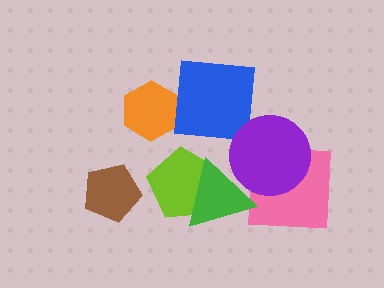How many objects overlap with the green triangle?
2 objects overlap with the green triangle.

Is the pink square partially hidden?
Yes, it is partially covered by another shape.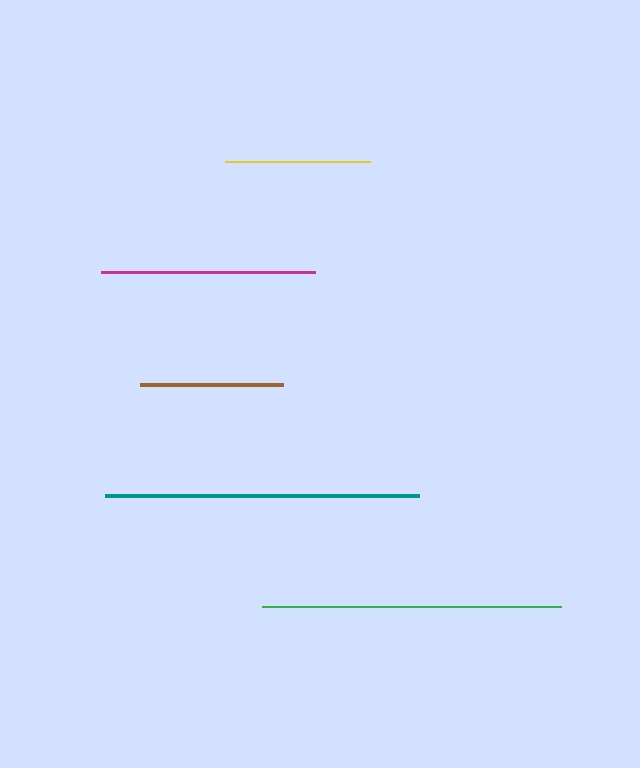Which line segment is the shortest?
The brown line is the shortest at approximately 142 pixels.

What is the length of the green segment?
The green segment is approximately 299 pixels long.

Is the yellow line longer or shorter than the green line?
The green line is longer than the yellow line.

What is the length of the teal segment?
The teal segment is approximately 314 pixels long.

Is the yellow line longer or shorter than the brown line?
The yellow line is longer than the brown line.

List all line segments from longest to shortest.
From longest to shortest: teal, green, magenta, yellow, brown.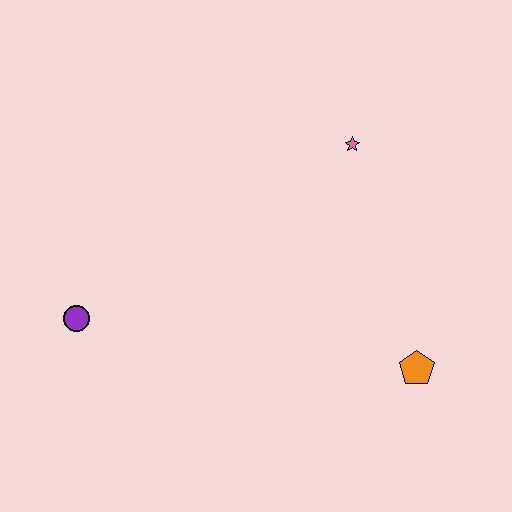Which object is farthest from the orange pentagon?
The purple circle is farthest from the orange pentagon.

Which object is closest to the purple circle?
The pink star is closest to the purple circle.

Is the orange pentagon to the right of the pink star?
Yes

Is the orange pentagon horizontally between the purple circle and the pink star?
No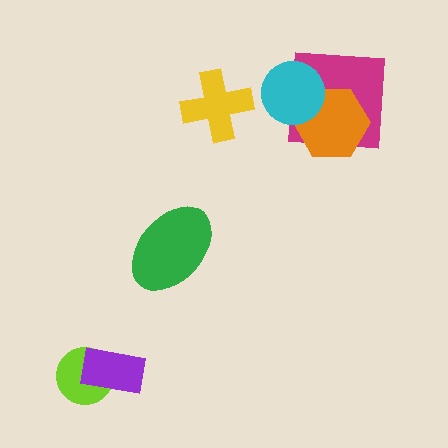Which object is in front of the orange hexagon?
The cyan circle is in front of the orange hexagon.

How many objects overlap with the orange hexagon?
2 objects overlap with the orange hexagon.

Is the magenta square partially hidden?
Yes, it is partially covered by another shape.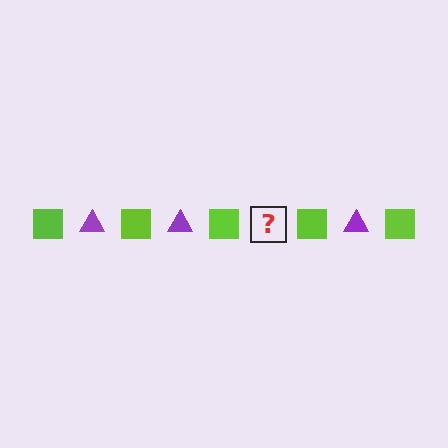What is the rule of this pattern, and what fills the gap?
The rule is that the pattern alternates between lime square and purple triangle. The gap should be filled with a purple triangle.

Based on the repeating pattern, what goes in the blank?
The blank should be a purple triangle.